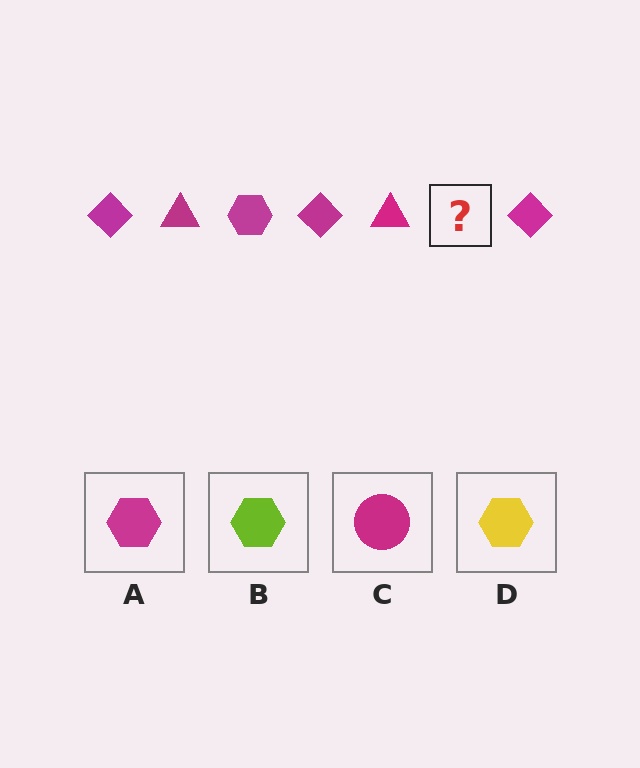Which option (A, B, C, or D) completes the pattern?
A.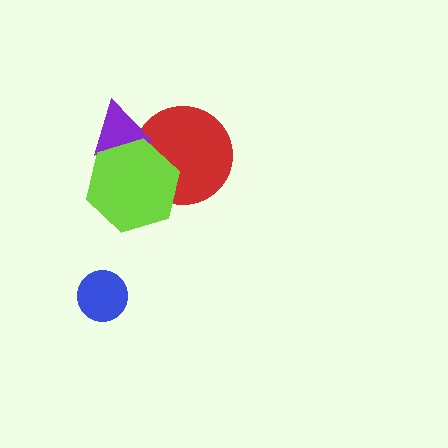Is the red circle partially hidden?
Yes, it is partially covered by another shape.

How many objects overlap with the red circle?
2 objects overlap with the red circle.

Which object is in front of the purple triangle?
The lime hexagon is in front of the purple triangle.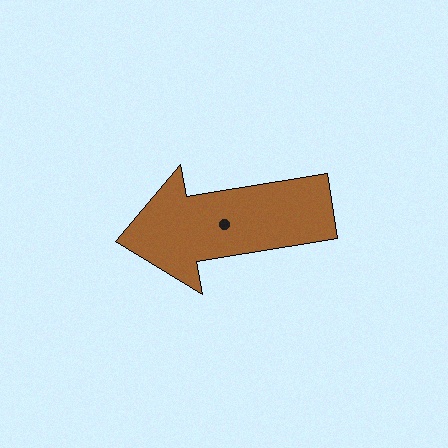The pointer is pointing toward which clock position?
Roughly 9 o'clock.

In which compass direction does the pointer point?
West.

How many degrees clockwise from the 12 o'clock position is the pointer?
Approximately 261 degrees.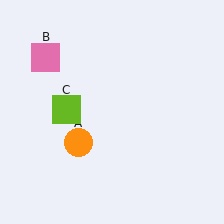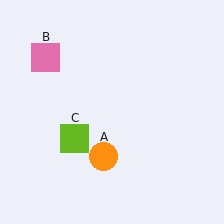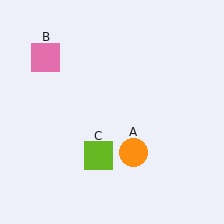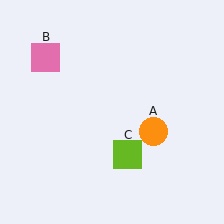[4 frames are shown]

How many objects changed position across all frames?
2 objects changed position: orange circle (object A), lime square (object C).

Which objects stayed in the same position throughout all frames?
Pink square (object B) remained stationary.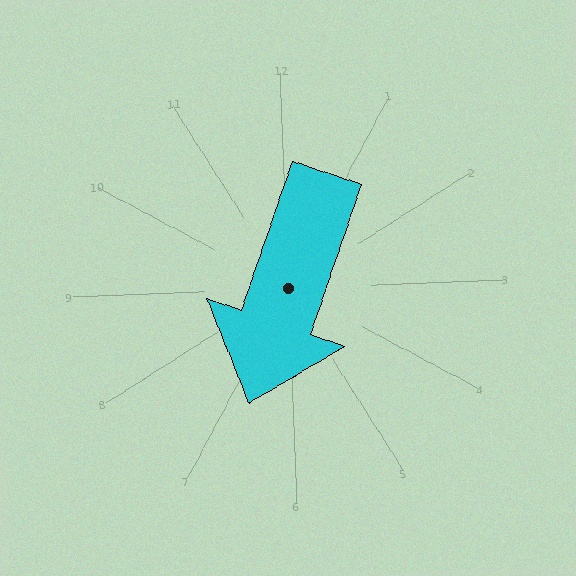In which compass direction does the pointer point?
South.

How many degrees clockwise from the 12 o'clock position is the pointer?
Approximately 201 degrees.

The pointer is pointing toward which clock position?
Roughly 7 o'clock.